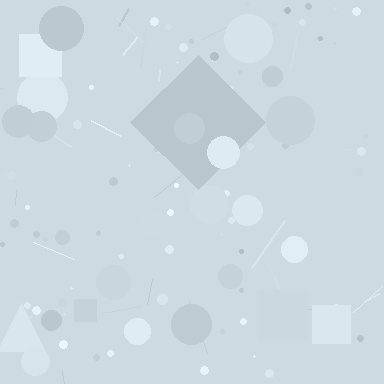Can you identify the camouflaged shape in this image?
The camouflaged shape is a diamond.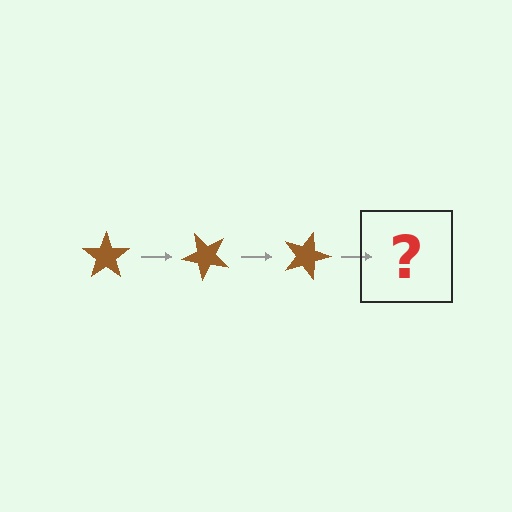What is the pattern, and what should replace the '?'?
The pattern is that the star rotates 45 degrees each step. The '?' should be a brown star rotated 135 degrees.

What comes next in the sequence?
The next element should be a brown star rotated 135 degrees.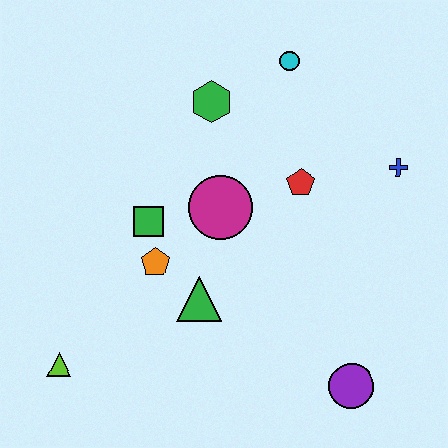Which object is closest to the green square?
The orange pentagon is closest to the green square.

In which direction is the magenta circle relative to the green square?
The magenta circle is to the right of the green square.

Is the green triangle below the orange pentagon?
Yes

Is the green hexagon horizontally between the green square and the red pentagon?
Yes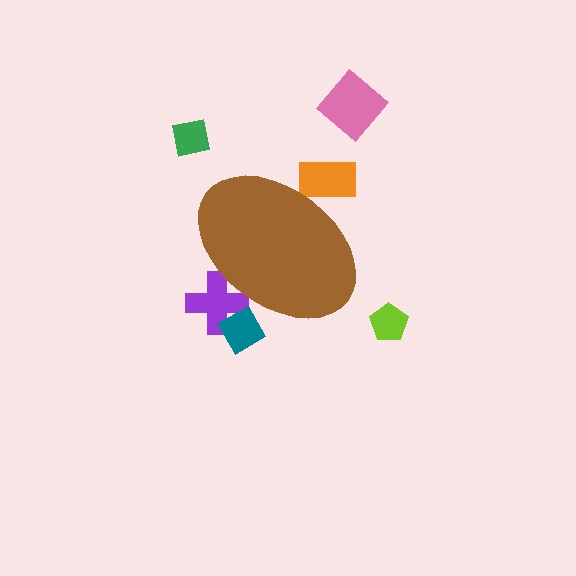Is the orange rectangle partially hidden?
Yes, the orange rectangle is partially hidden behind the brown ellipse.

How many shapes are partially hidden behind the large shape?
3 shapes are partially hidden.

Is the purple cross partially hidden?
Yes, the purple cross is partially hidden behind the brown ellipse.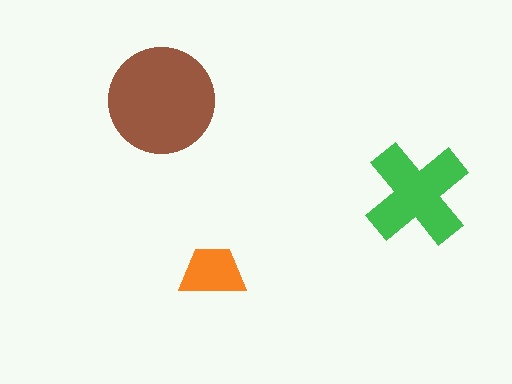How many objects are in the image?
There are 3 objects in the image.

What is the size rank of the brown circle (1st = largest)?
1st.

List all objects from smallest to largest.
The orange trapezoid, the green cross, the brown circle.